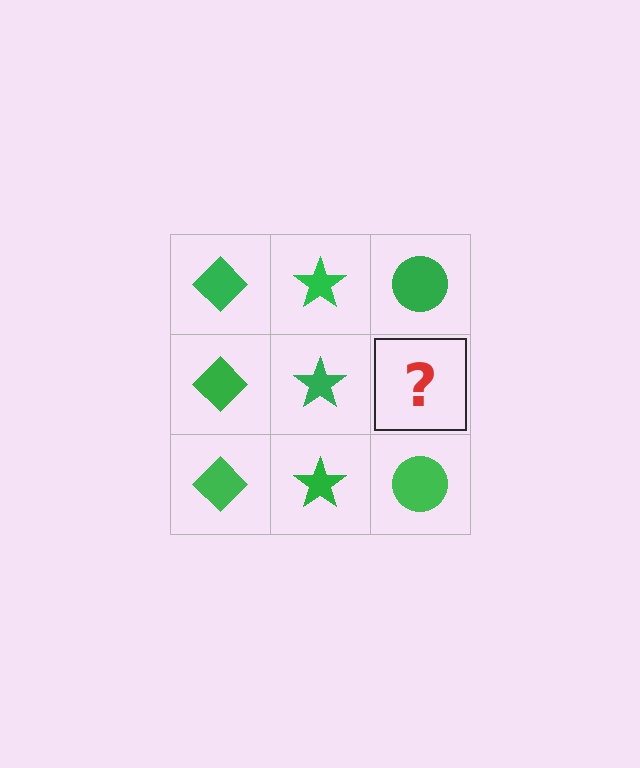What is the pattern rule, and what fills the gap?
The rule is that each column has a consistent shape. The gap should be filled with a green circle.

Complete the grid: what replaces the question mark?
The question mark should be replaced with a green circle.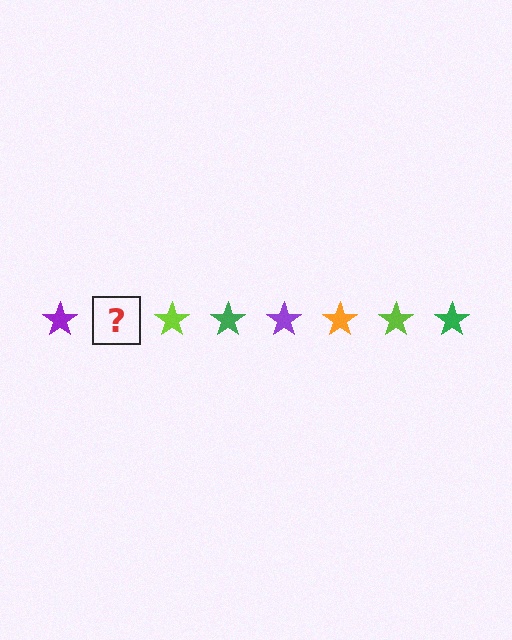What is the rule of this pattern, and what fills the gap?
The rule is that the pattern cycles through purple, orange, lime, green stars. The gap should be filled with an orange star.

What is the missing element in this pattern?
The missing element is an orange star.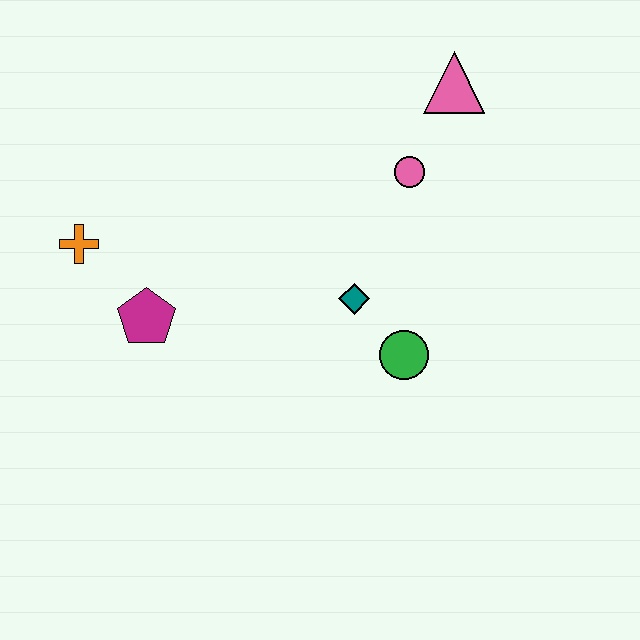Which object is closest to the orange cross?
The magenta pentagon is closest to the orange cross.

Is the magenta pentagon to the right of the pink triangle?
No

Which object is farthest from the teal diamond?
The orange cross is farthest from the teal diamond.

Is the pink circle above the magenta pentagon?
Yes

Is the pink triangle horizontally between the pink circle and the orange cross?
No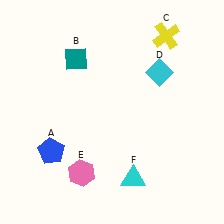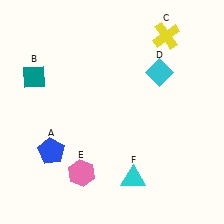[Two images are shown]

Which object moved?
The teal diamond (B) moved left.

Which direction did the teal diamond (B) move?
The teal diamond (B) moved left.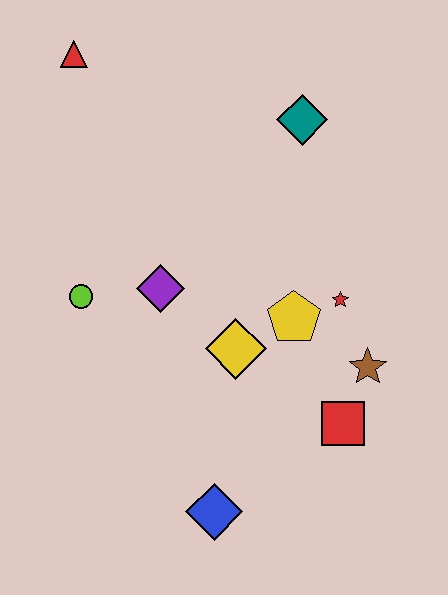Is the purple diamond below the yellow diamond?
No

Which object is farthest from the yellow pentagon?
The red triangle is farthest from the yellow pentagon.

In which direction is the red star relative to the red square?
The red star is above the red square.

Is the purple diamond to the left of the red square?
Yes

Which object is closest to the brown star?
The red square is closest to the brown star.